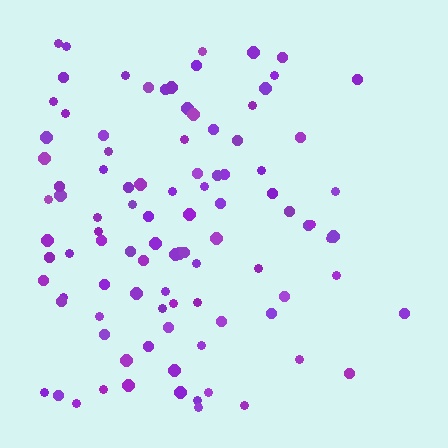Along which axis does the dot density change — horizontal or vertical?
Horizontal.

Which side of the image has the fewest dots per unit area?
The right.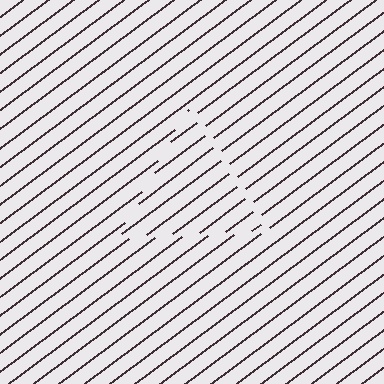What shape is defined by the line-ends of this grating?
An illusory triangle. The interior of the shape contains the same grating, shifted by half a period — the contour is defined by the phase discontinuity where line-ends from the inner and outer gratings abut.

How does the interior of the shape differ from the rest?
The interior of the shape contains the same grating, shifted by half a period — the contour is defined by the phase discontinuity where line-ends from the inner and outer gratings abut.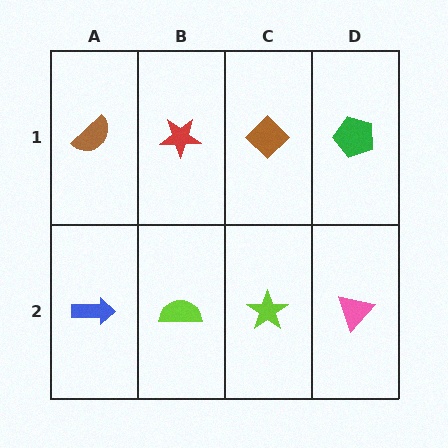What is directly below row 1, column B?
A lime semicircle.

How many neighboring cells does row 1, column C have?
3.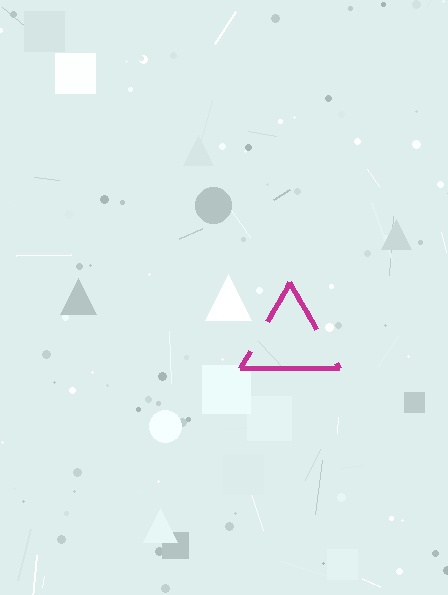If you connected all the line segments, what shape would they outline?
They would outline a triangle.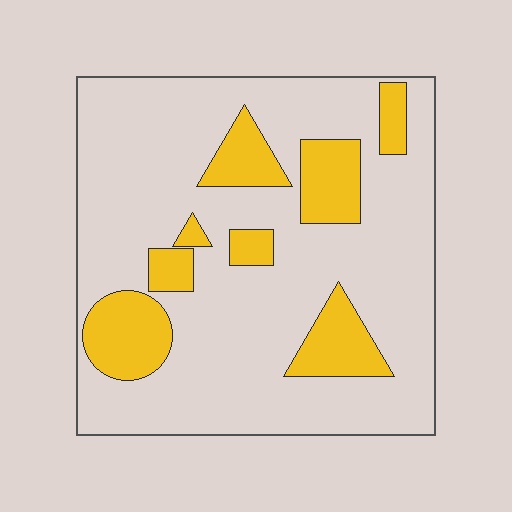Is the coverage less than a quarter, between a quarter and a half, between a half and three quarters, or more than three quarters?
Less than a quarter.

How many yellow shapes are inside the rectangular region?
8.